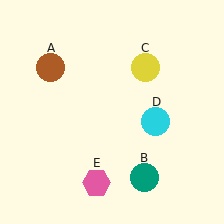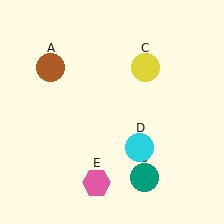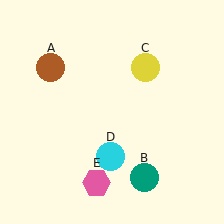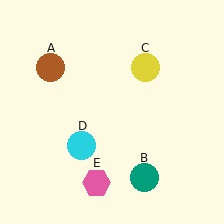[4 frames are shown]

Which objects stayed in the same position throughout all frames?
Brown circle (object A) and teal circle (object B) and yellow circle (object C) and pink hexagon (object E) remained stationary.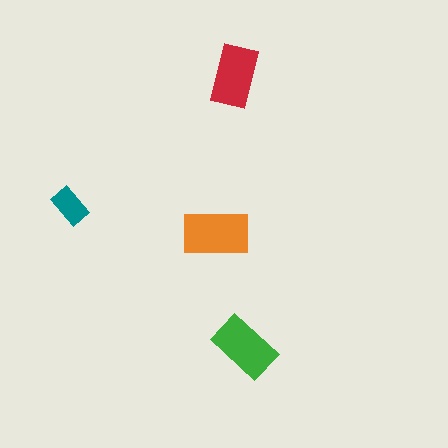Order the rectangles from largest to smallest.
the orange one, the green one, the red one, the teal one.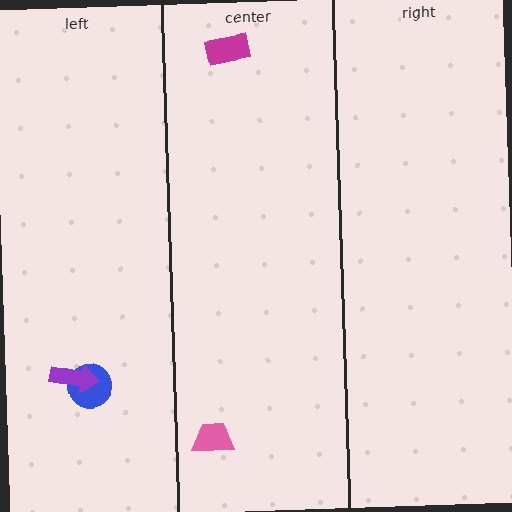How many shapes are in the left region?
2.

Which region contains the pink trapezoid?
The center region.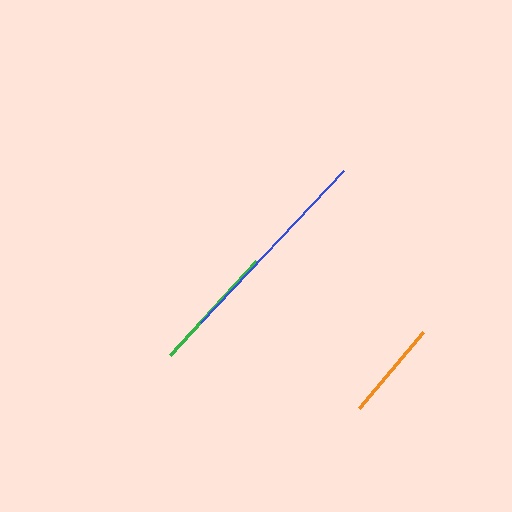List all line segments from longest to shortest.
From longest to shortest: blue, green, orange.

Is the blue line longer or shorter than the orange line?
The blue line is longer than the orange line.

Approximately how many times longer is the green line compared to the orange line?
The green line is approximately 1.3 times the length of the orange line.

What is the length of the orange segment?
The orange segment is approximately 100 pixels long.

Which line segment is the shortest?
The orange line is the shortest at approximately 100 pixels.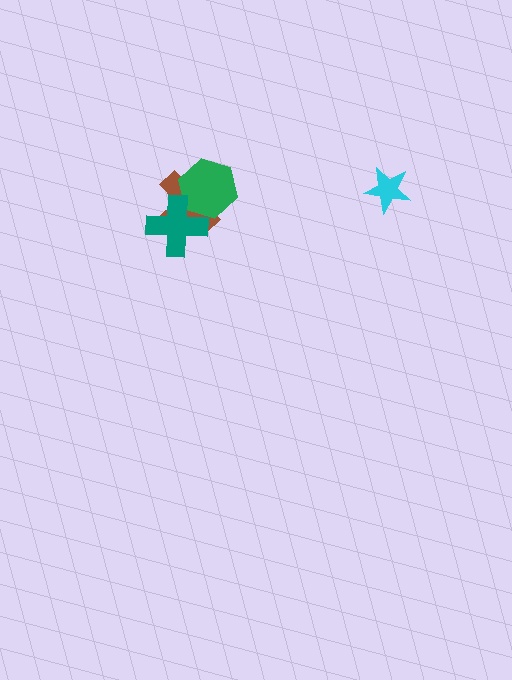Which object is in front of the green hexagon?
The teal cross is in front of the green hexagon.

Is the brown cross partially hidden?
Yes, it is partially covered by another shape.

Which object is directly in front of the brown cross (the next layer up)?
The green hexagon is directly in front of the brown cross.